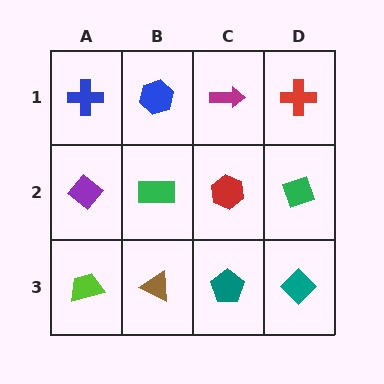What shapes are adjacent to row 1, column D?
A green diamond (row 2, column D), a magenta arrow (row 1, column C).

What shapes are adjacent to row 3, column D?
A green diamond (row 2, column D), a teal pentagon (row 3, column C).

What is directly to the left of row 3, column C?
A brown triangle.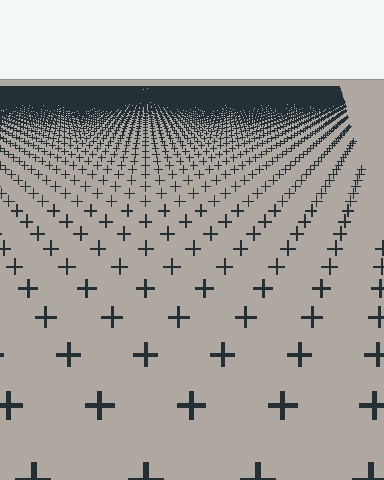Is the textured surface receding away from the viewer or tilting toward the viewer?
The surface is receding away from the viewer. Texture elements get smaller and denser toward the top.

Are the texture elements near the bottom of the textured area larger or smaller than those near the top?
Larger. Near the bottom, elements are closer to the viewer and appear at a bigger on-screen size.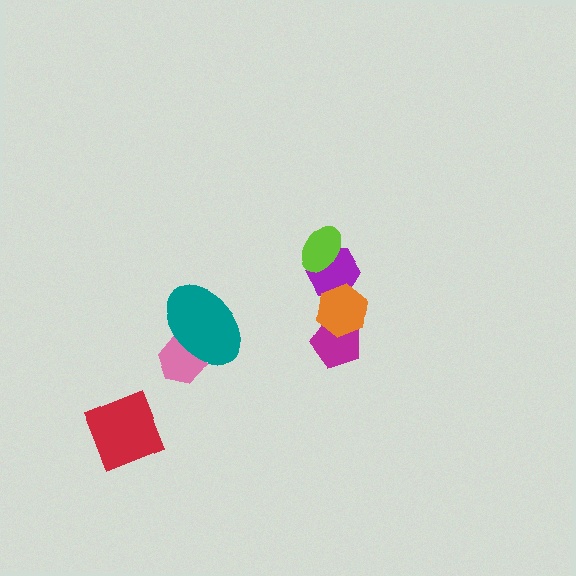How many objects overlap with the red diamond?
0 objects overlap with the red diamond.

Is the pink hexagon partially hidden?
Yes, it is partially covered by another shape.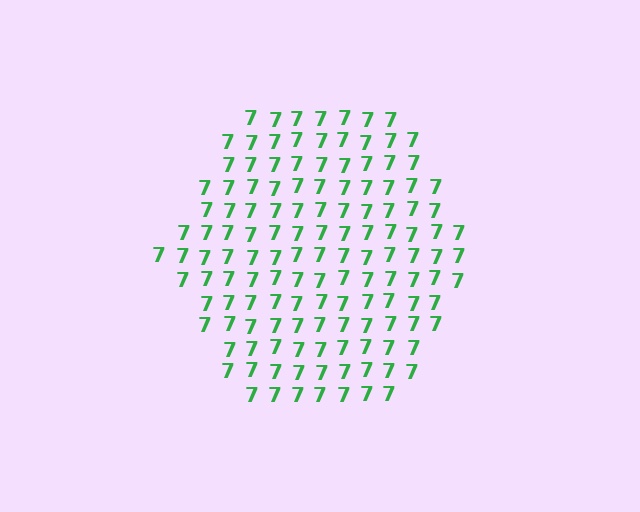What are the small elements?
The small elements are digit 7's.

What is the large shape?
The large shape is a hexagon.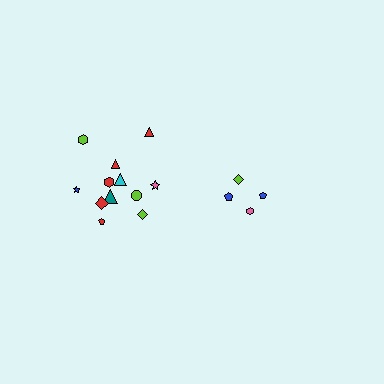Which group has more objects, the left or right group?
The left group.